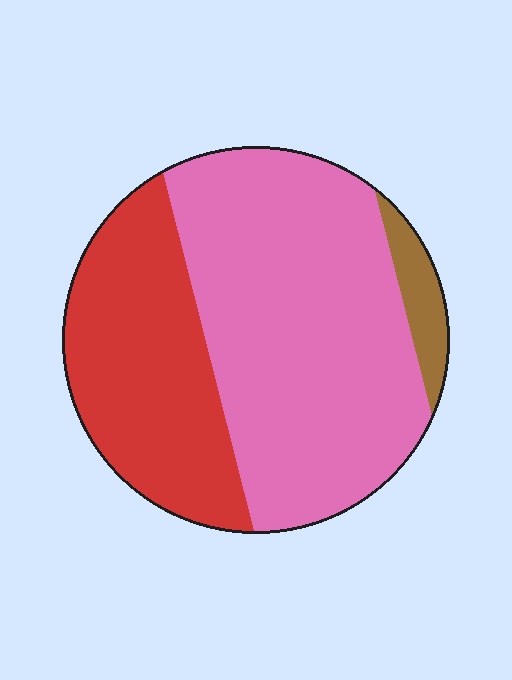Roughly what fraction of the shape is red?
Red covers about 35% of the shape.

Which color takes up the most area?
Pink, at roughly 60%.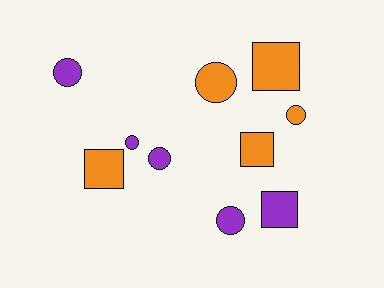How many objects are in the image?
There are 10 objects.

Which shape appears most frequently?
Circle, with 6 objects.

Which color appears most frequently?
Orange, with 5 objects.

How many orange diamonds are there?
There are no orange diamonds.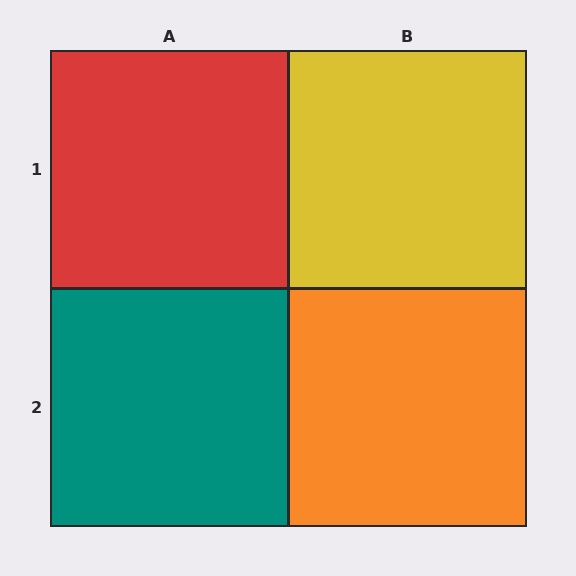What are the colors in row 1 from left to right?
Red, yellow.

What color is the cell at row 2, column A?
Teal.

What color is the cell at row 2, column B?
Orange.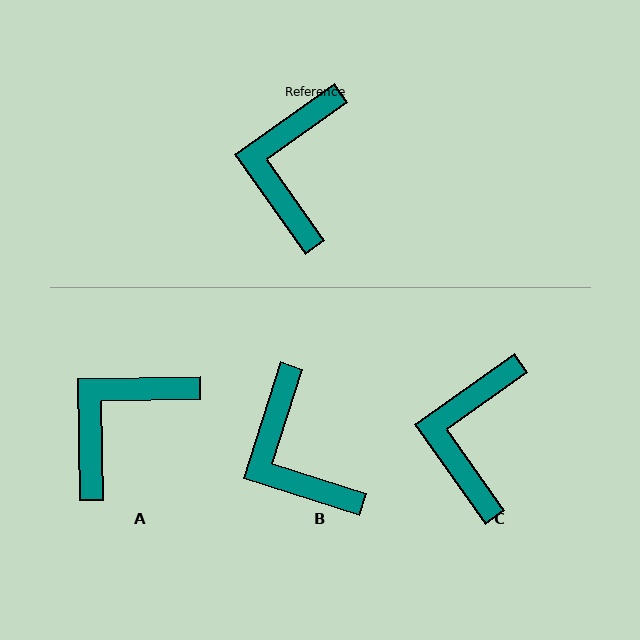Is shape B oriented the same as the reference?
No, it is off by about 37 degrees.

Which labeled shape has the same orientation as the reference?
C.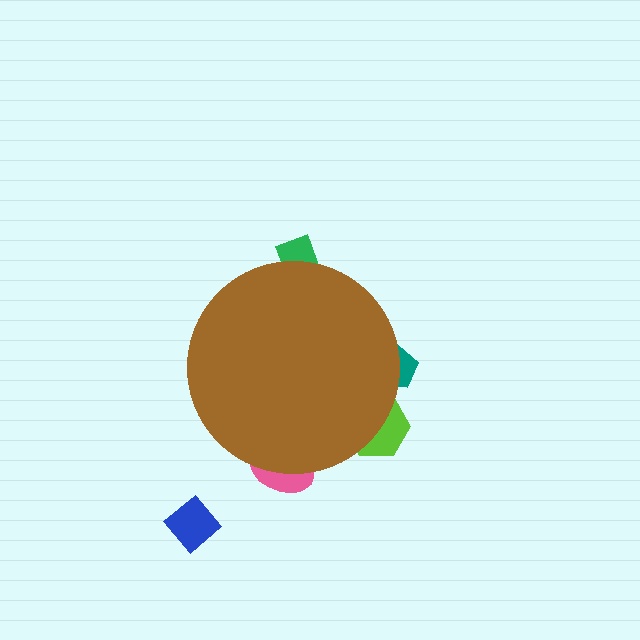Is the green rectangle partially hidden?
Yes, the green rectangle is partially hidden behind the brown circle.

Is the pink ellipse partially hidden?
Yes, the pink ellipse is partially hidden behind the brown circle.